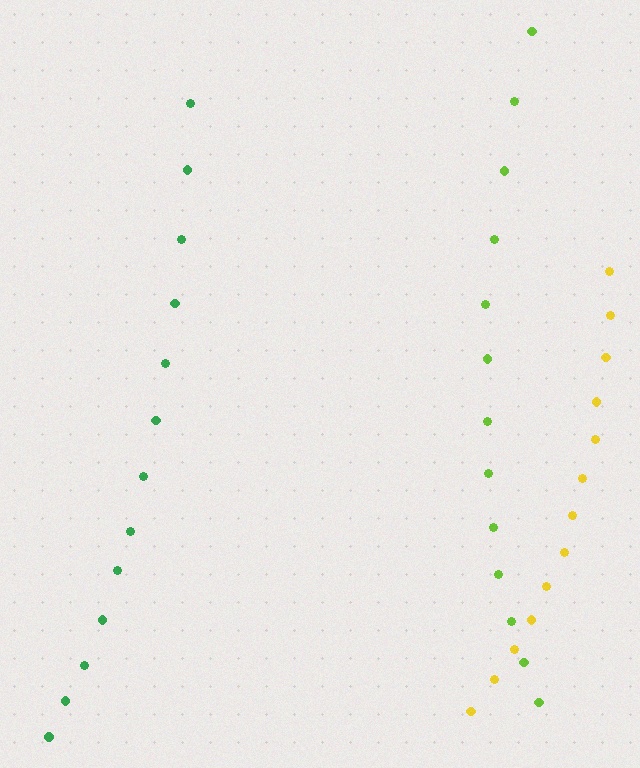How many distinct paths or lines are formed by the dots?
There are 3 distinct paths.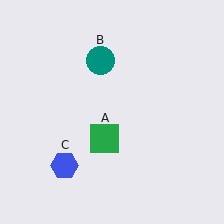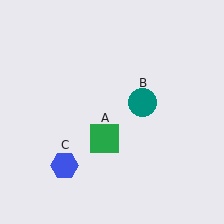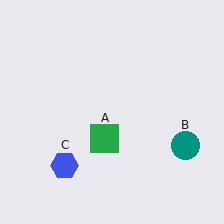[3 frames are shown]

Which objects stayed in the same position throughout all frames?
Green square (object A) and blue hexagon (object C) remained stationary.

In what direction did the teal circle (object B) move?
The teal circle (object B) moved down and to the right.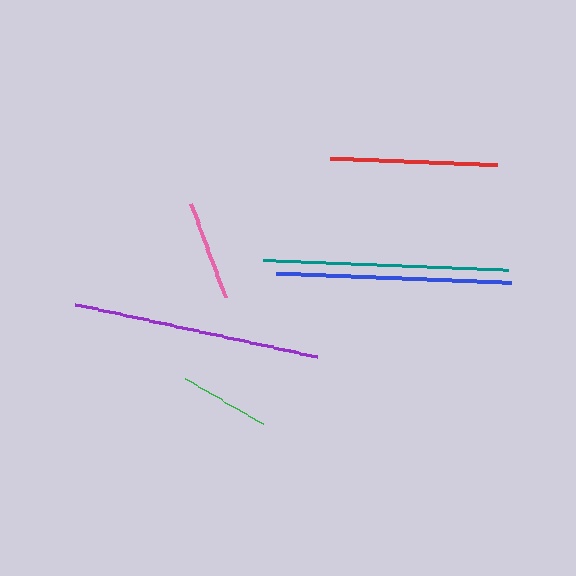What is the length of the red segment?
The red segment is approximately 167 pixels long.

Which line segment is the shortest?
The green line is the shortest at approximately 89 pixels.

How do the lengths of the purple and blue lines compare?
The purple and blue lines are approximately the same length.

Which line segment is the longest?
The purple line is the longest at approximately 247 pixels.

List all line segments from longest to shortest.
From longest to shortest: purple, teal, blue, red, pink, green.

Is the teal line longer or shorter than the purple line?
The purple line is longer than the teal line.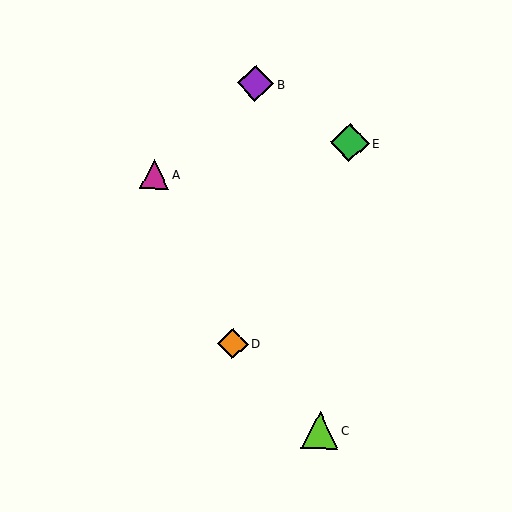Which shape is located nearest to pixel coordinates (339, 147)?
The green diamond (labeled E) at (350, 143) is nearest to that location.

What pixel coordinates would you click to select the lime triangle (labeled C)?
Click at (320, 431) to select the lime triangle C.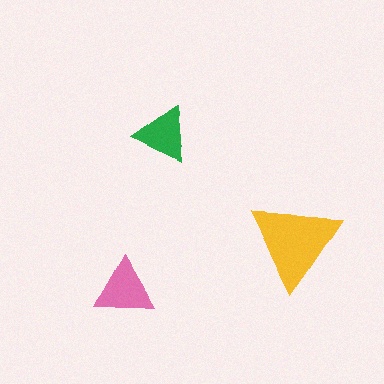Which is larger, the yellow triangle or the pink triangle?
The yellow one.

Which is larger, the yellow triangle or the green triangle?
The yellow one.